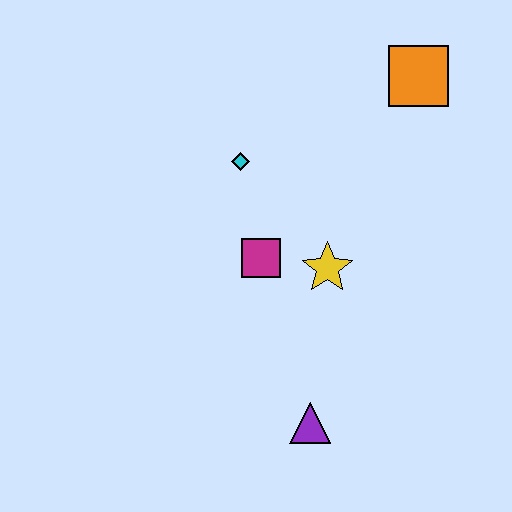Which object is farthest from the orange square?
The purple triangle is farthest from the orange square.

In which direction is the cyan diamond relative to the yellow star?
The cyan diamond is above the yellow star.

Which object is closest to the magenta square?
The yellow star is closest to the magenta square.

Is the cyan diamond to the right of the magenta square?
No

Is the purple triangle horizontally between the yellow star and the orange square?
No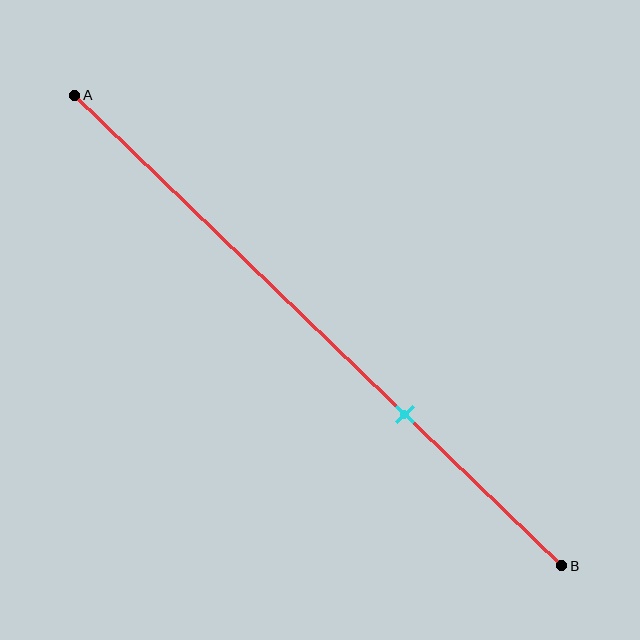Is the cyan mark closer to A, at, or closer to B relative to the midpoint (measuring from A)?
The cyan mark is closer to point B than the midpoint of segment AB.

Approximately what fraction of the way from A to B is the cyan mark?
The cyan mark is approximately 70% of the way from A to B.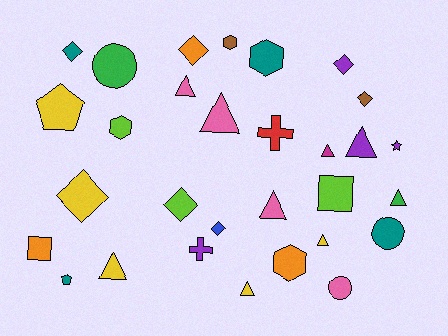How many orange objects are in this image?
There are 3 orange objects.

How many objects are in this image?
There are 30 objects.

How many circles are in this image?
There are 3 circles.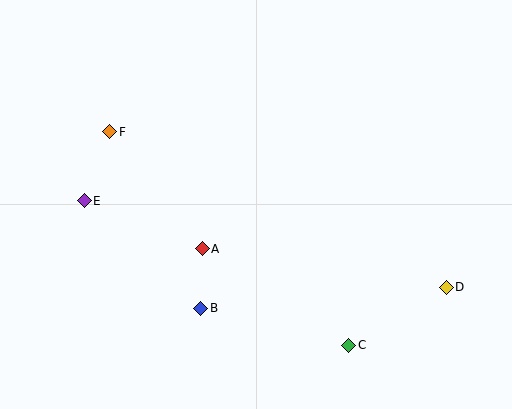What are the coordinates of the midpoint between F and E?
The midpoint between F and E is at (97, 166).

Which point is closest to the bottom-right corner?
Point D is closest to the bottom-right corner.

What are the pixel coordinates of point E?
Point E is at (84, 201).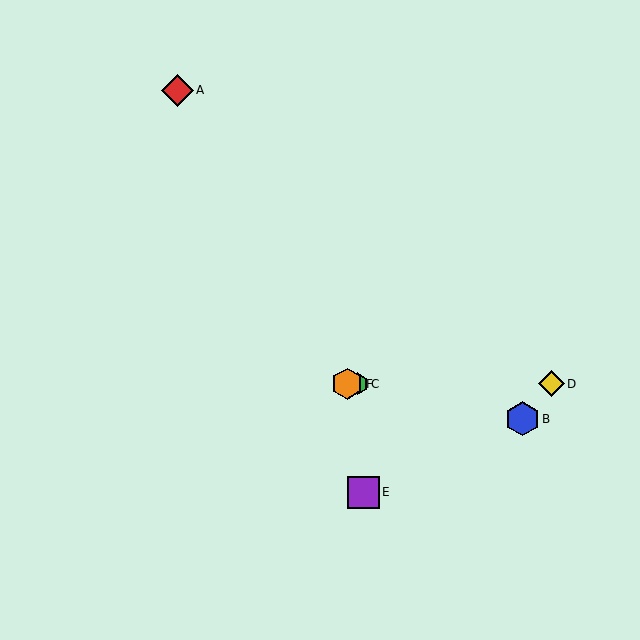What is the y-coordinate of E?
Object E is at y≈492.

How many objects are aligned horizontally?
3 objects (C, D, F) are aligned horizontally.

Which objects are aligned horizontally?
Objects C, D, F are aligned horizontally.